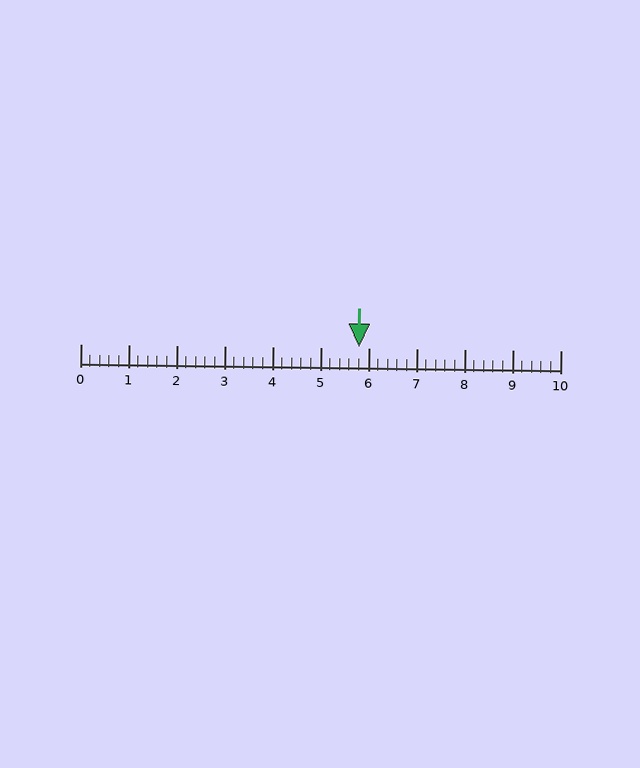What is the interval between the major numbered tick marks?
The major tick marks are spaced 1 units apart.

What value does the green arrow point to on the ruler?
The green arrow points to approximately 5.8.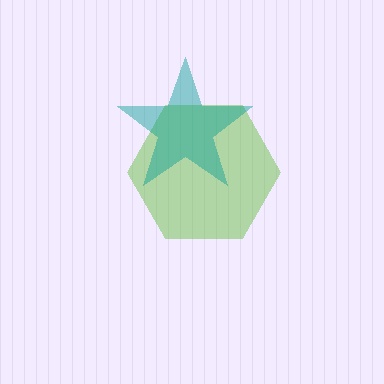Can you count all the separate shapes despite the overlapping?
Yes, there are 2 separate shapes.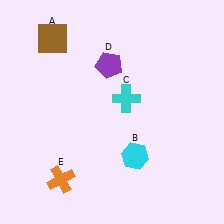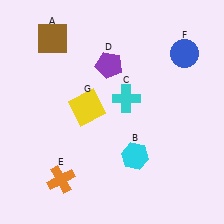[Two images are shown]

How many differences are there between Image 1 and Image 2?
There are 2 differences between the two images.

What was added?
A blue circle (F), a yellow square (G) were added in Image 2.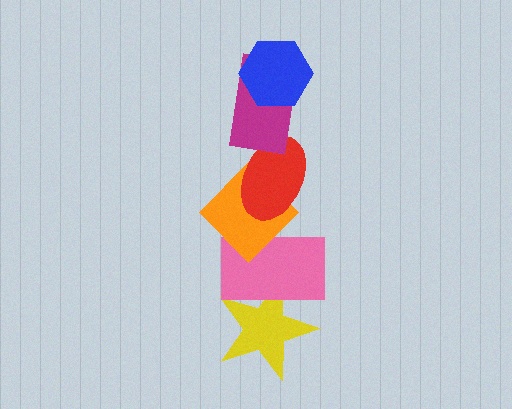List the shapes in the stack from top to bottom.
From top to bottom: the blue hexagon, the magenta rectangle, the red ellipse, the orange diamond, the pink rectangle, the yellow star.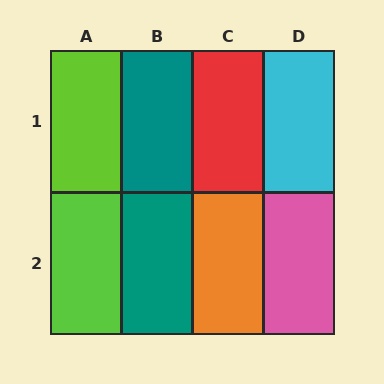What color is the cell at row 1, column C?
Red.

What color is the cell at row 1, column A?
Lime.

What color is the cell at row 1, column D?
Cyan.